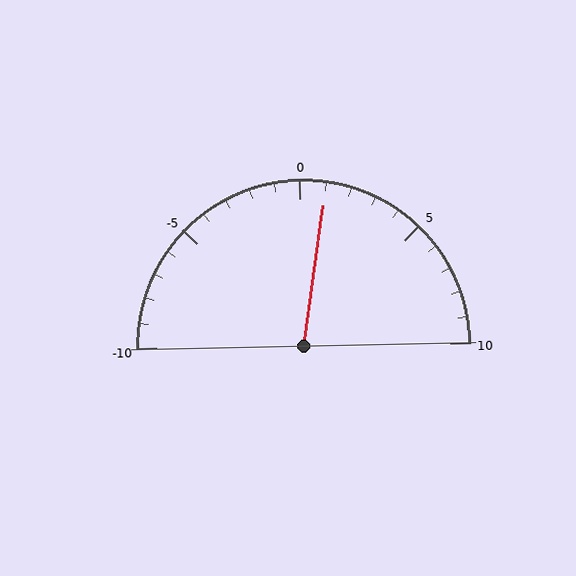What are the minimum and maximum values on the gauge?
The gauge ranges from -10 to 10.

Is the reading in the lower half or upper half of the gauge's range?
The reading is in the upper half of the range (-10 to 10).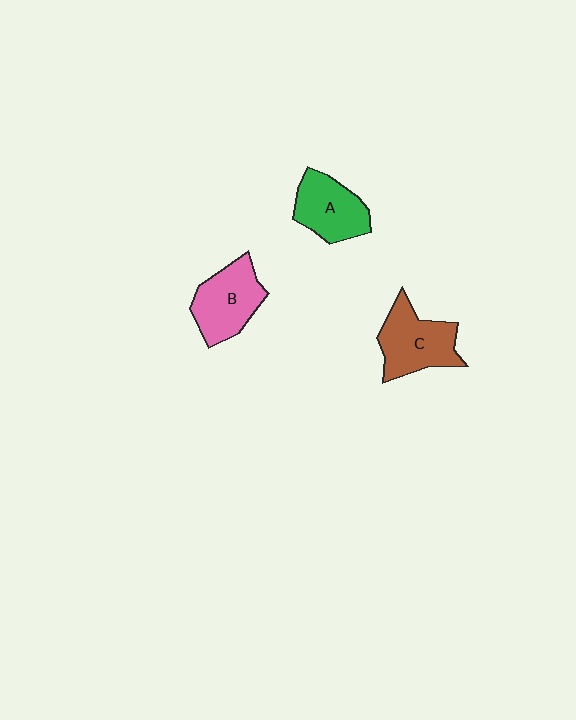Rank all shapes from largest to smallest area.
From largest to smallest: C (brown), B (pink), A (green).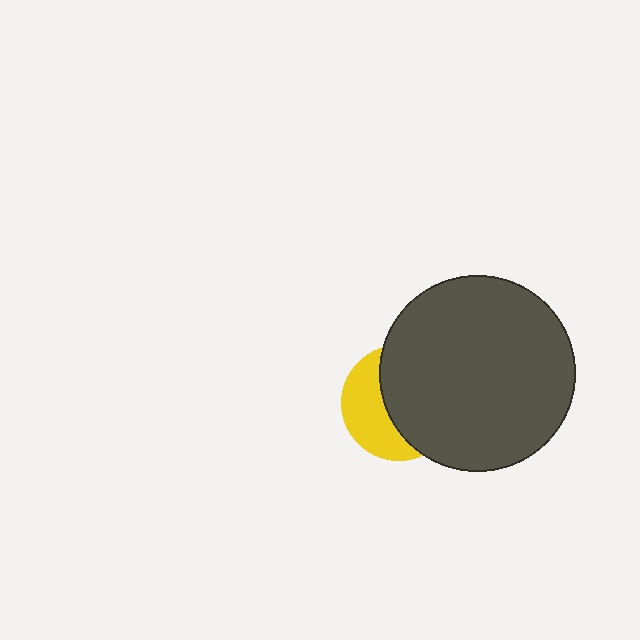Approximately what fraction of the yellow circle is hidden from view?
Roughly 59% of the yellow circle is hidden behind the dark gray circle.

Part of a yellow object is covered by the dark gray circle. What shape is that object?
It is a circle.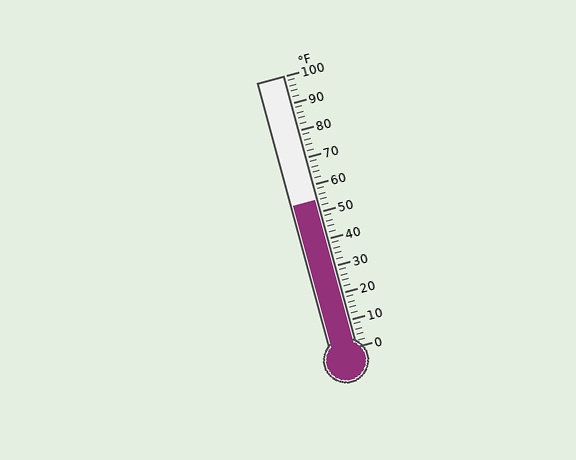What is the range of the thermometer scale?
The thermometer scale ranges from 0°F to 100°F.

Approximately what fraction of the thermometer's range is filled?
The thermometer is filled to approximately 55% of its range.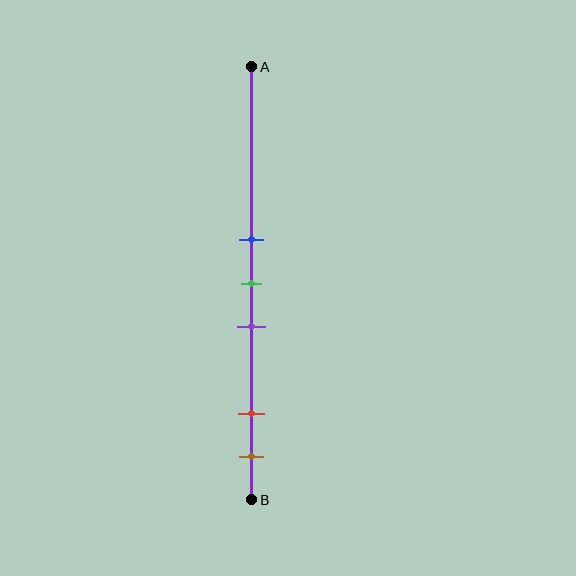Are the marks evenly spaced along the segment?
No, the marks are not evenly spaced.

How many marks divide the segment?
There are 5 marks dividing the segment.